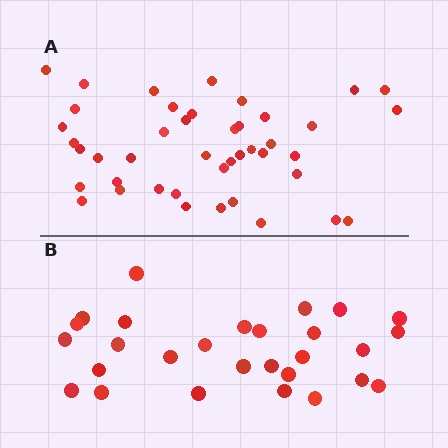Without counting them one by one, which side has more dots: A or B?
Region A (the top region) has more dots.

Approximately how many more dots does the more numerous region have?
Region A has approximately 15 more dots than region B.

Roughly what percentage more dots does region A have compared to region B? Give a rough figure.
About 55% more.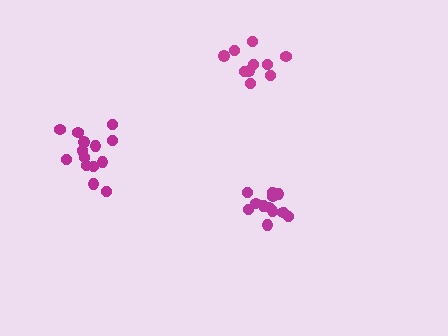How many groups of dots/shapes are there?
There are 3 groups.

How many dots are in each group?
Group 1: 13 dots, Group 2: 10 dots, Group 3: 15 dots (38 total).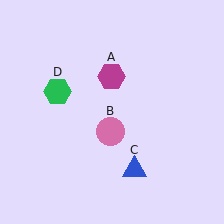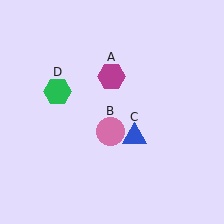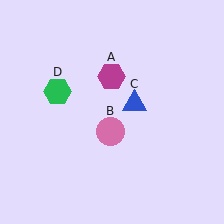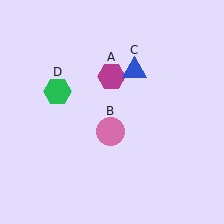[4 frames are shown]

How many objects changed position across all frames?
1 object changed position: blue triangle (object C).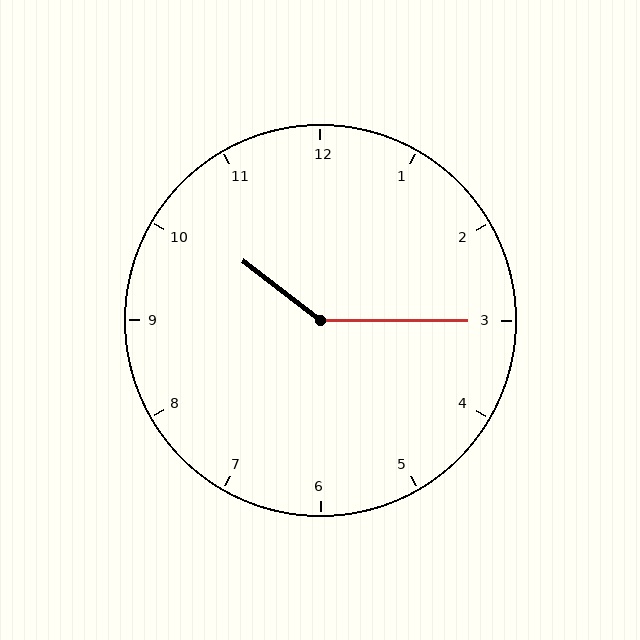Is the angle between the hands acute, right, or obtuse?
It is obtuse.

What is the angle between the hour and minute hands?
Approximately 142 degrees.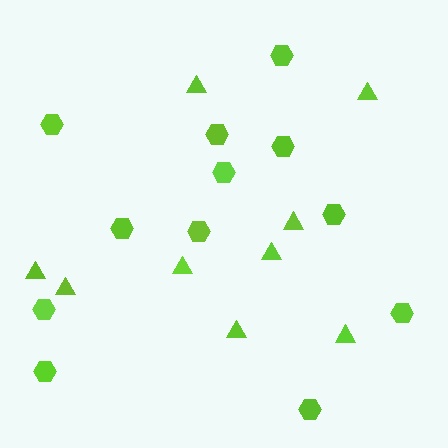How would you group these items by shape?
There are 2 groups: one group of hexagons (12) and one group of triangles (9).